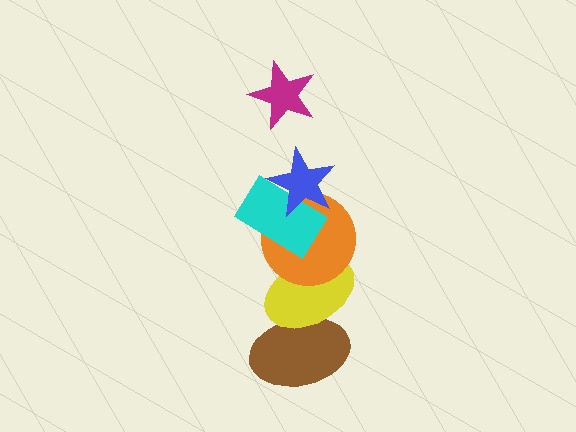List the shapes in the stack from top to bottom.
From top to bottom: the magenta star, the blue star, the cyan rectangle, the orange circle, the yellow ellipse, the brown ellipse.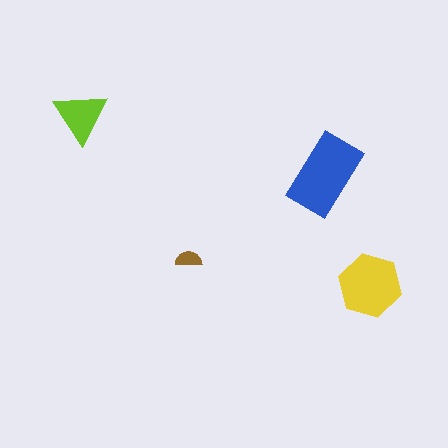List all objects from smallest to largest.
The brown semicircle, the lime triangle, the yellow hexagon, the blue rectangle.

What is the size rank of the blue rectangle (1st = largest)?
1st.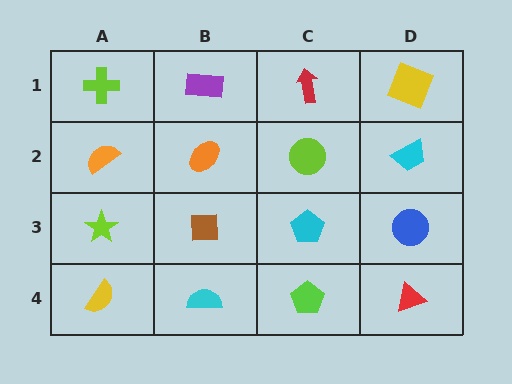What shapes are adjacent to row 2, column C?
A red arrow (row 1, column C), a cyan pentagon (row 3, column C), an orange ellipse (row 2, column B), a cyan trapezoid (row 2, column D).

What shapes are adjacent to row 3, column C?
A lime circle (row 2, column C), a lime pentagon (row 4, column C), a brown square (row 3, column B), a blue circle (row 3, column D).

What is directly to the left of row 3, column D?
A cyan pentagon.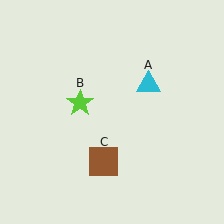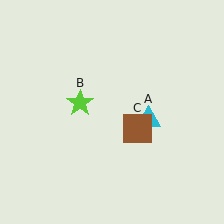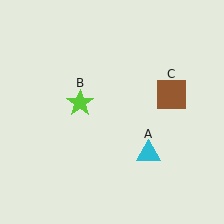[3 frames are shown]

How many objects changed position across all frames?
2 objects changed position: cyan triangle (object A), brown square (object C).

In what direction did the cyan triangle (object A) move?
The cyan triangle (object A) moved down.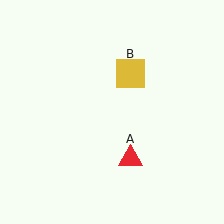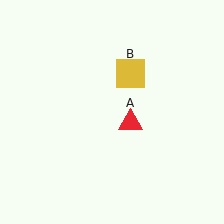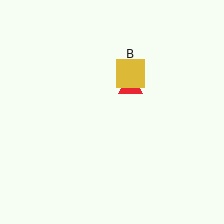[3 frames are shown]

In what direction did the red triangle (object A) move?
The red triangle (object A) moved up.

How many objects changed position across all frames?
1 object changed position: red triangle (object A).